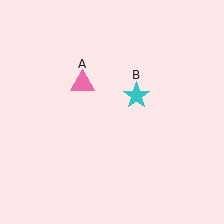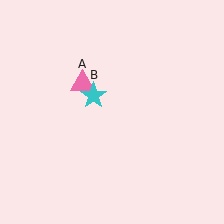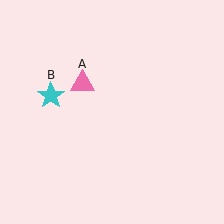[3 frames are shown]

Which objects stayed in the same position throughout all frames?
Pink triangle (object A) remained stationary.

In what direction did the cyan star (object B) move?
The cyan star (object B) moved left.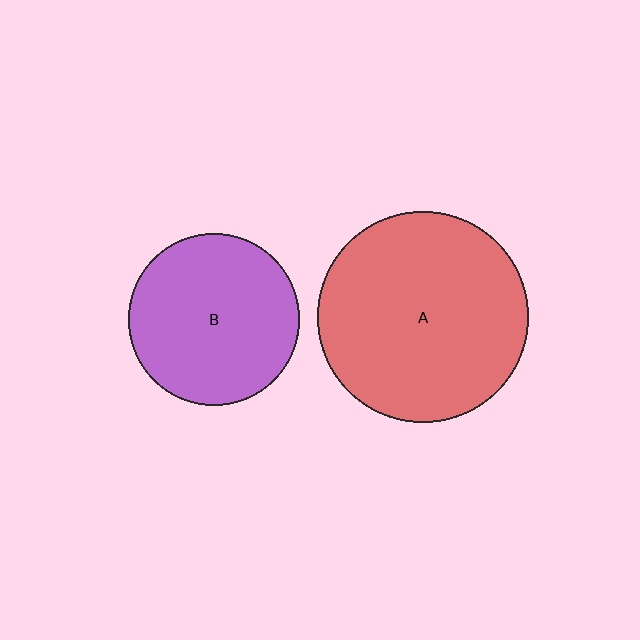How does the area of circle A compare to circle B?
Approximately 1.5 times.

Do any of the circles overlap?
No, none of the circles overlap.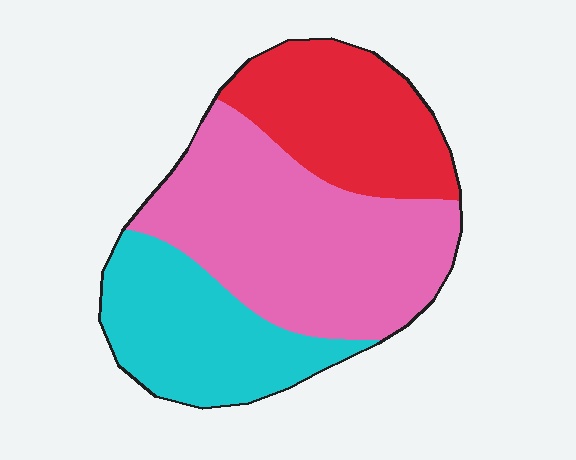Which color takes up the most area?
Pink, at roughly 45%.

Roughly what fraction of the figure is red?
Red takes up about one quarter (1/4) of the figure.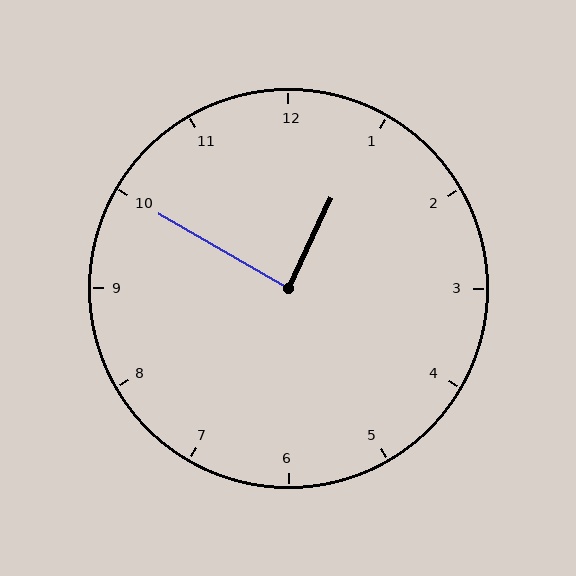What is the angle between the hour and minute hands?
Approximately 85 degrees.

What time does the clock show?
12:50.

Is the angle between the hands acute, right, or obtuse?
It is right.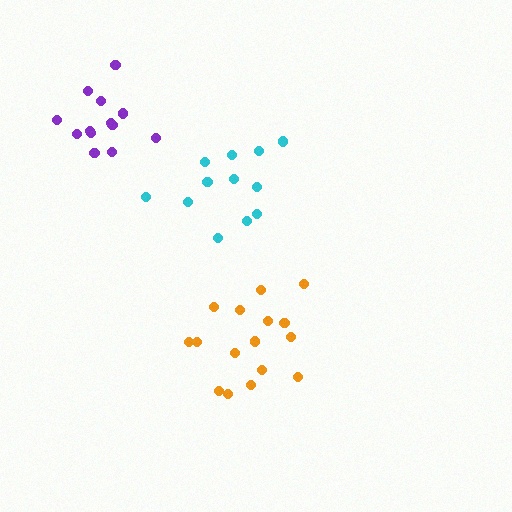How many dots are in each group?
Group 1: 13 dots, Group 2: 12 dots, Group 3: 16 dots (41 total).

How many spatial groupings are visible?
There are 3 spatial groupings.